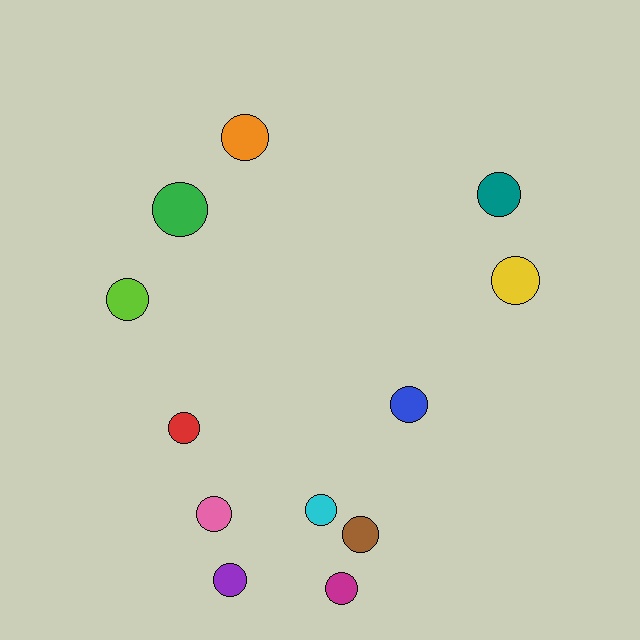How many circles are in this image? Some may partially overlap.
There are 12 circles.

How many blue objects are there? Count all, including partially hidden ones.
There is 1 blue object.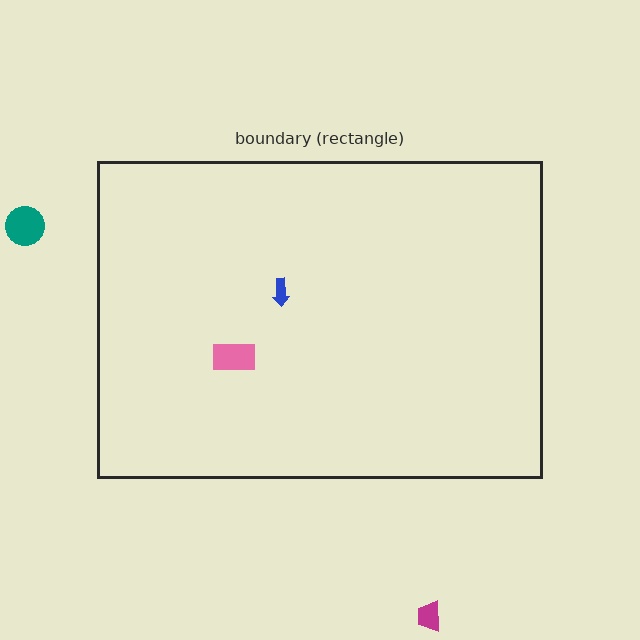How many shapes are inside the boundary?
2 inside, 2 outside.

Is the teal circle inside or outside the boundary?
Outside.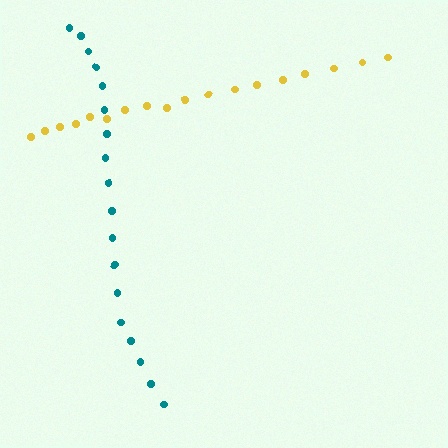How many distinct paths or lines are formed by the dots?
There are 2 distinct paths.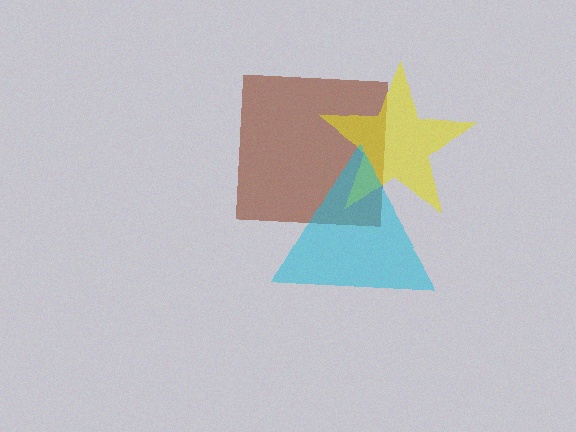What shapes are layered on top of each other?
The layered shapes are: a brown square, a yellow star, a cyan triangle.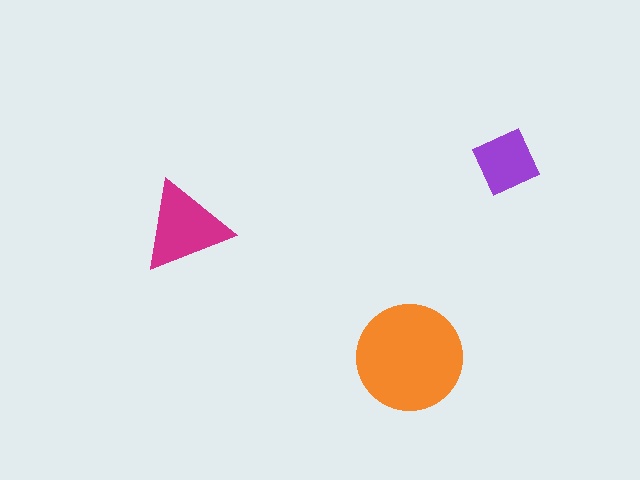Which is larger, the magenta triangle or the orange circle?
The orange circle.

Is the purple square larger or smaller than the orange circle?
Smaller.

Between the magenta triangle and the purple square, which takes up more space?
The magenta triangle.